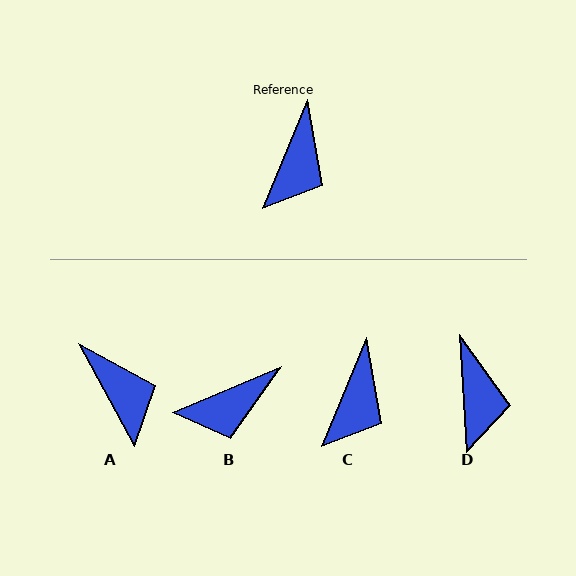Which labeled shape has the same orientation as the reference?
C.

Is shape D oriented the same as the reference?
No, it is off by about 26 degrees.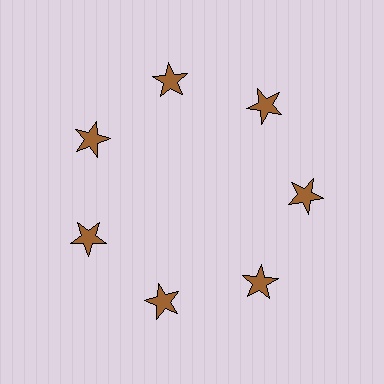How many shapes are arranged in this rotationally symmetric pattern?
There are 7 shapes, arranged in 7 groups of 1.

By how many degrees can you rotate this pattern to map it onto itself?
The pattern maps onto itself every 51 degrees of rotation.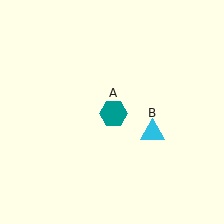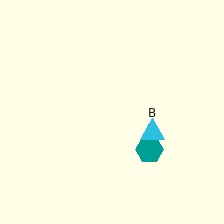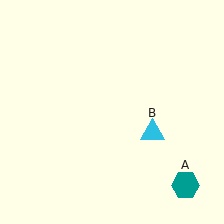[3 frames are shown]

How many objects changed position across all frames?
1 object changed position: teal hexagon (object A).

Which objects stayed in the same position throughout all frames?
Cyan triangle (object B) remained stationary.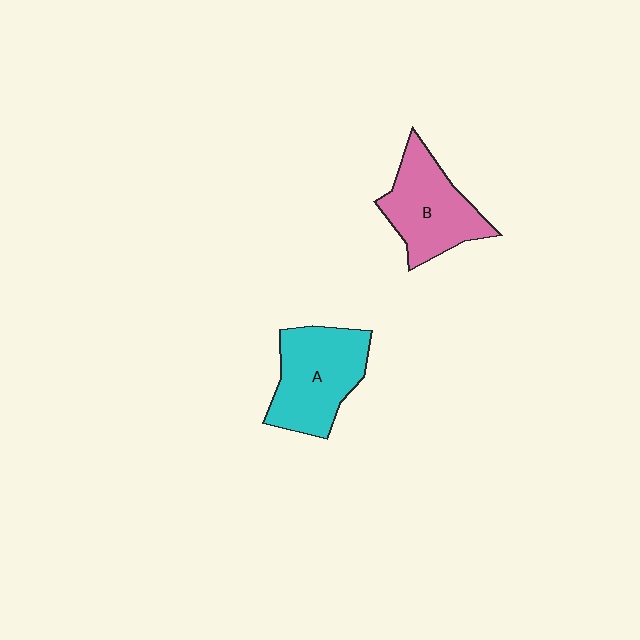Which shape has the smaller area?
Shape B (pink).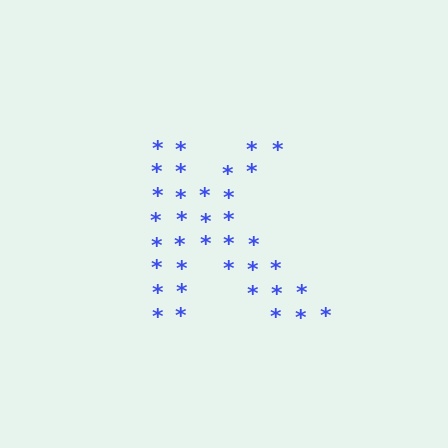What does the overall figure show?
The overall figure shows the letter K.